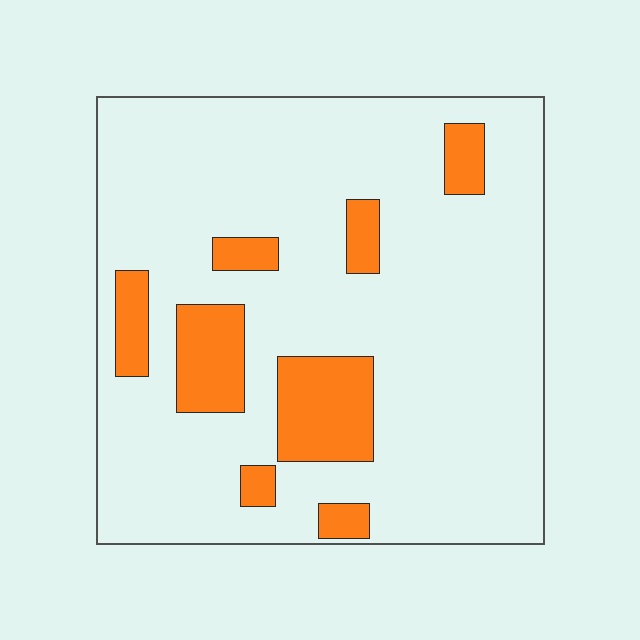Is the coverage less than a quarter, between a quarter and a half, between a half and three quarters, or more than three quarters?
Less than a quarter.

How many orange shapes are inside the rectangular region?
8.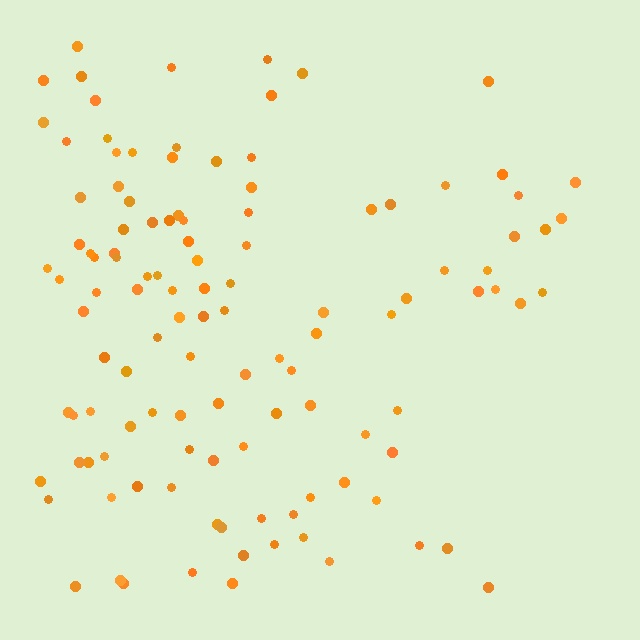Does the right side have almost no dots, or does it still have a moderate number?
Still a moderate number, just noticeably fewer than the left.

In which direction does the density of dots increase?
From right to left, with the left side densest.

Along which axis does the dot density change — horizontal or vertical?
Horizontal.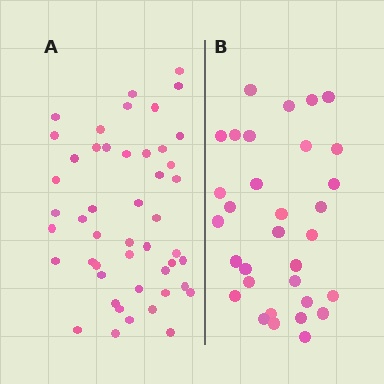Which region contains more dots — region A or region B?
Region A (the left region) has more dots.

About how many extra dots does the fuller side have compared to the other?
Region A has approximately 15 more dots than region B.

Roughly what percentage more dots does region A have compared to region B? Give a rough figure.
About 50% more.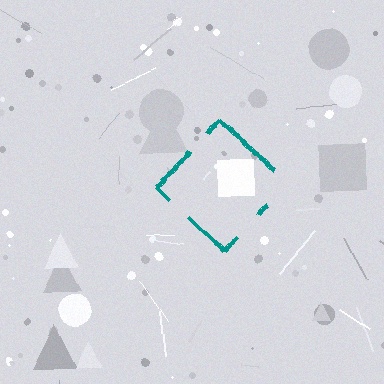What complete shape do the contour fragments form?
The contour fragments form a diamond.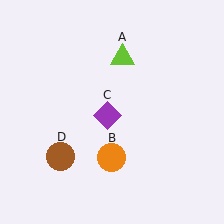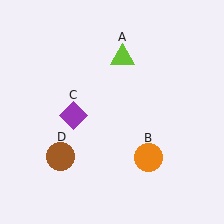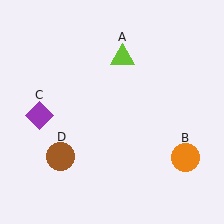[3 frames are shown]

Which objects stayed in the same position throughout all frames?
Lime triangle (object A) and brown circle (object D) remained stationary.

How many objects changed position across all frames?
2 objects changed position: orange circle (object B), purple diamond (object C).